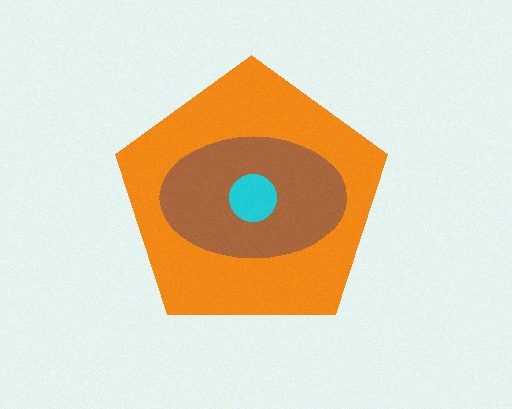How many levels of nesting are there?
3.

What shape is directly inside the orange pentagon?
The brown ellipse.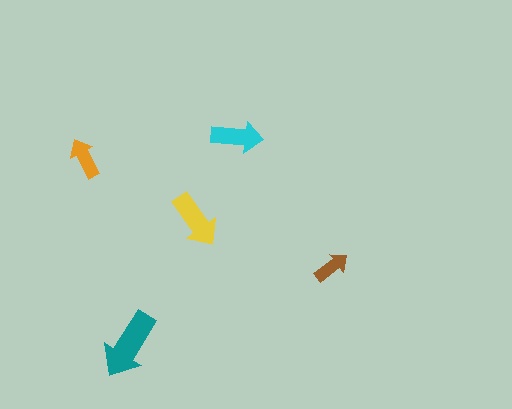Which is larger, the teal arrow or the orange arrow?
The teal one.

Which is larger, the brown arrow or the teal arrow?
The teal one.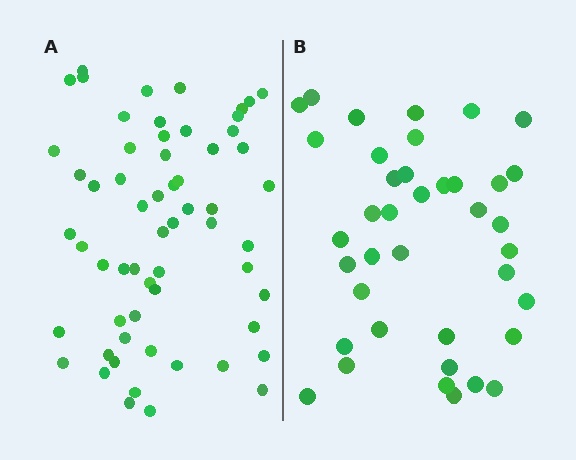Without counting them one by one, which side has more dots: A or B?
Region A (the left region) has more dots.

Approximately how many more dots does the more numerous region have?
Region A has approximately 20 more dots than region B.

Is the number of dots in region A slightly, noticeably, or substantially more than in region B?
Region A has substantially more. The ratio is roughly 1.5 to 1.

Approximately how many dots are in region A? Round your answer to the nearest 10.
About 60 dots.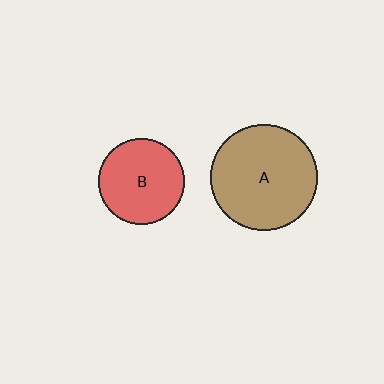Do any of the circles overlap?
No, none of the circles overlap.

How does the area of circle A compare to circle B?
Approximately 1.5 times.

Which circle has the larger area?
Circle A (brown).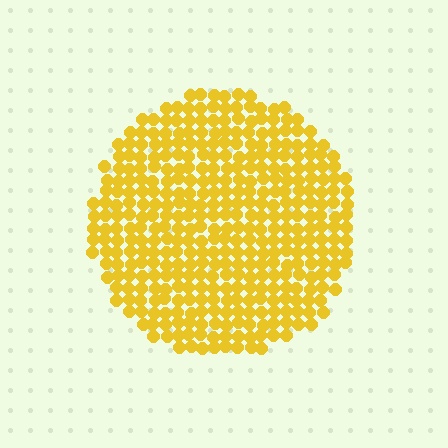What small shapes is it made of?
It is made of small circles.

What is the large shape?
The large shape is a circle.